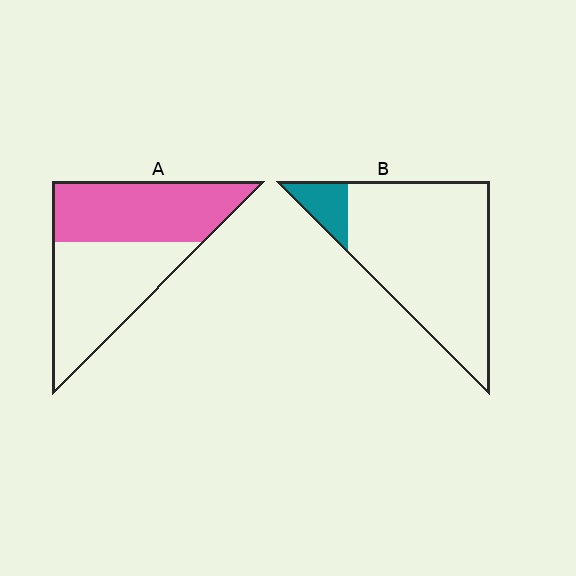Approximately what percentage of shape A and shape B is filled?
A is approximately 50% and B is approximately 10%.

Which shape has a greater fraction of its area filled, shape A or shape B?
Shape A.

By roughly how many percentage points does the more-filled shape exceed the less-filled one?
By roughly 35 percentage points (A over B).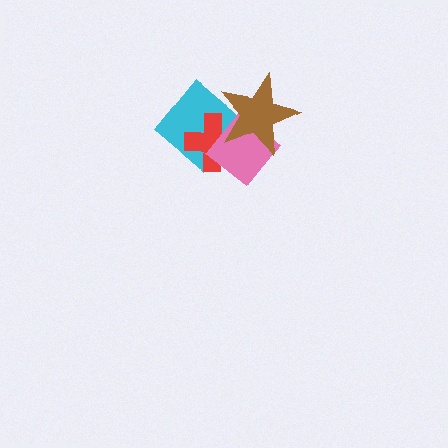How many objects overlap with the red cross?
3 objects overlap with the red cross.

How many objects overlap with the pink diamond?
3 objects overlap with the pink diamond.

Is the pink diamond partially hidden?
Yes, it is partially covered by another shape.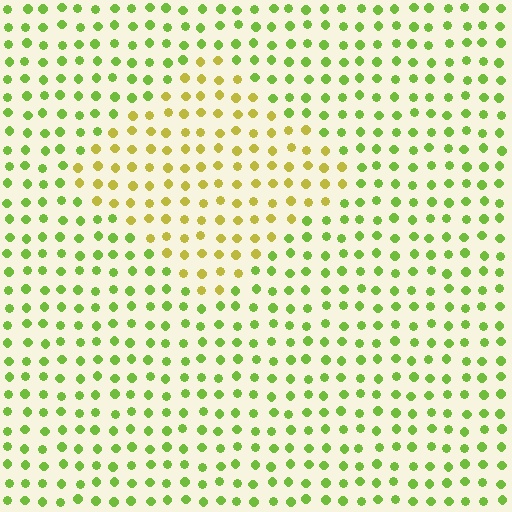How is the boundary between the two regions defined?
The boundary is defined purely by a slight shift in hue (about 38 degrees). Spacing, size, and orientation are identical on both sides.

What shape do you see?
I see a diamond.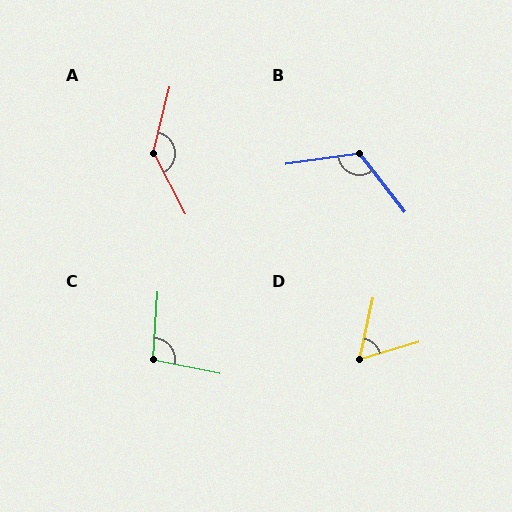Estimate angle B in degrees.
Approximately 120 degrees.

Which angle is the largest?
A, at approximately 139 degrees.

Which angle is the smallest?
D, at approximately 61 degrees.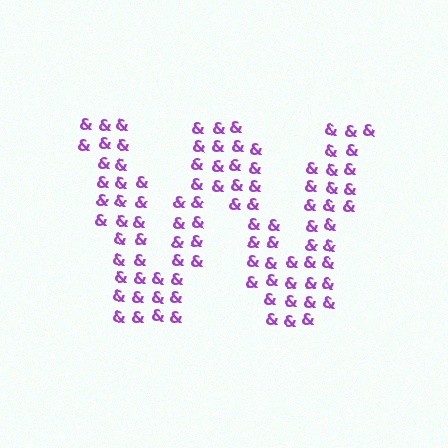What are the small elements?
The small elements are ampersands.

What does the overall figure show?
The overall figure shows the letter W.